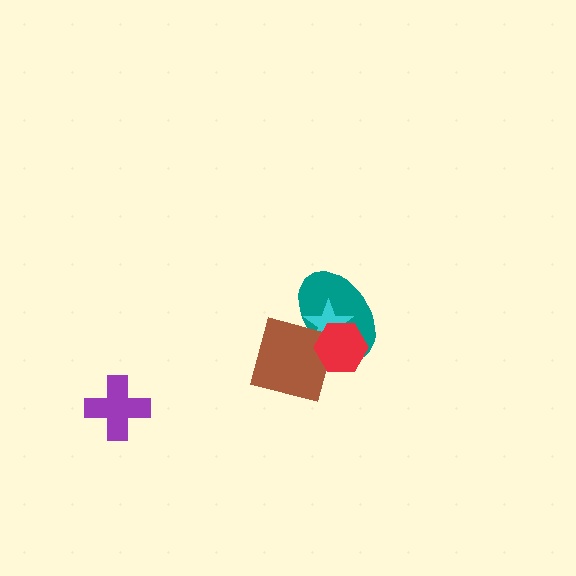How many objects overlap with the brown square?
3 objects overlap with the brown square.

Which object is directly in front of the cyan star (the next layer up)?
The brown square is directly in front of the cyan star.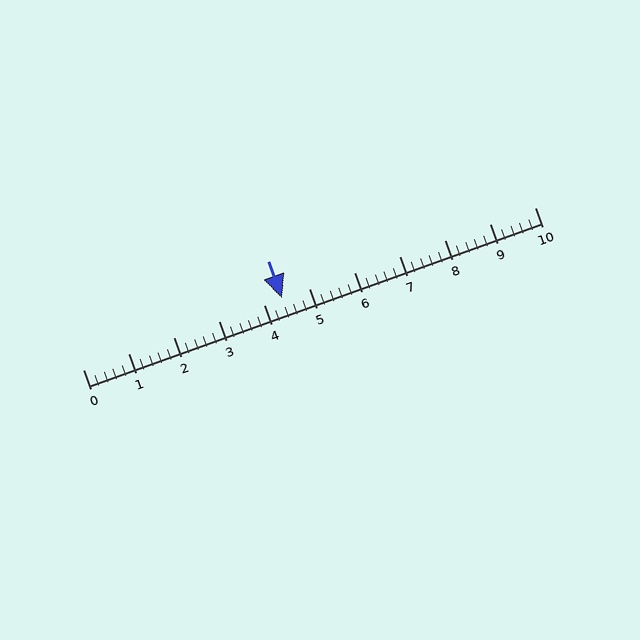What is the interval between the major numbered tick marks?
The major tick marks are spaced 1 units apart.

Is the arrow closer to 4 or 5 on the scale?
The arrow is closer to 4.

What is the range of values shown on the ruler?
The ruler shows values from 0 to 10.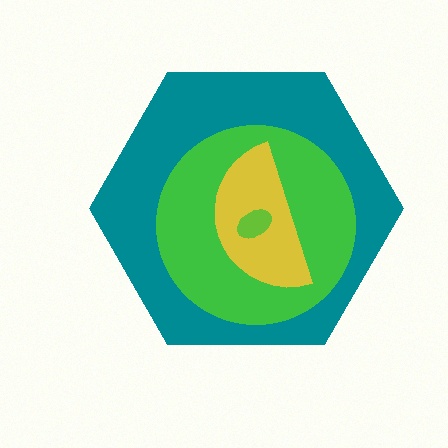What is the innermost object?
The lime ellipse.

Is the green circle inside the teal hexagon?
Yes.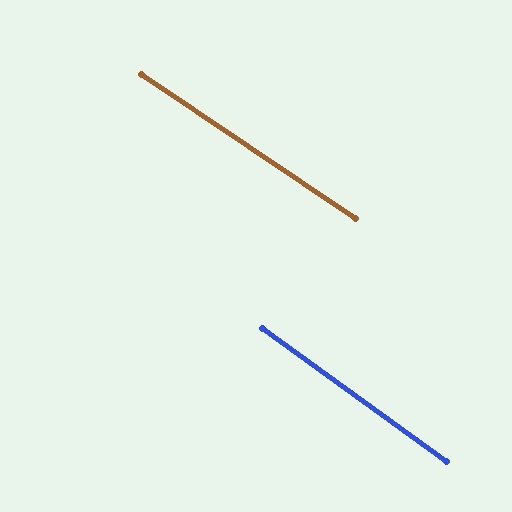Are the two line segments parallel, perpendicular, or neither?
Parallel — their directions differ by only 1.8°.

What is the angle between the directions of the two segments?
Approximately 2 degrees.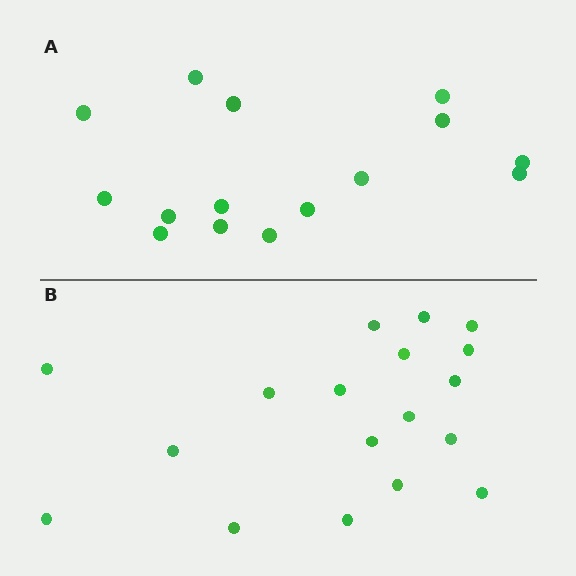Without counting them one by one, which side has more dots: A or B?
Region B (the bottom region) has more dots.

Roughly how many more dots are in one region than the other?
Region B has just a few more — roughly 2 or 3 more dots than region A.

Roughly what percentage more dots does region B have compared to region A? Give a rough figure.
About 20% more.